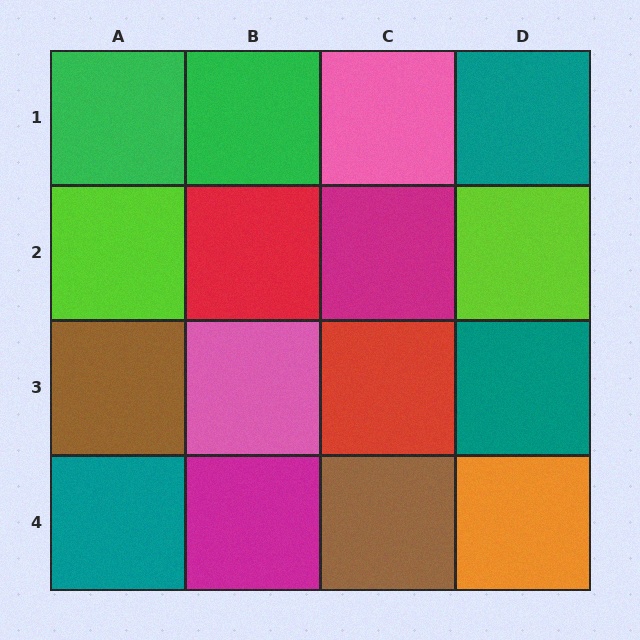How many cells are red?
2 cells are red.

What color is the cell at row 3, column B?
Pink.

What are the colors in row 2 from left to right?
Lime, red, magenta, lime.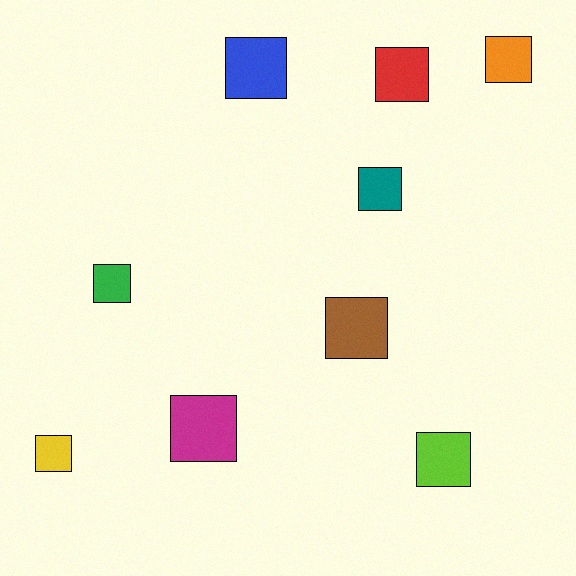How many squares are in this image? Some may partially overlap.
There are 9 squares.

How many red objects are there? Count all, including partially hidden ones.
There is 1 red object.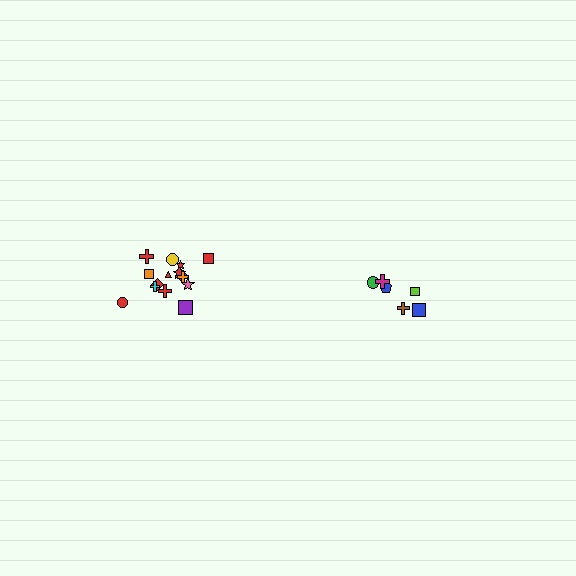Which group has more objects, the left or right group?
The left group.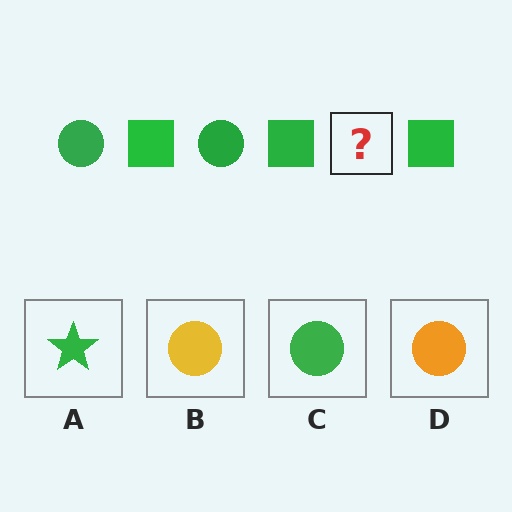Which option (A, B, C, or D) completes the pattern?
C.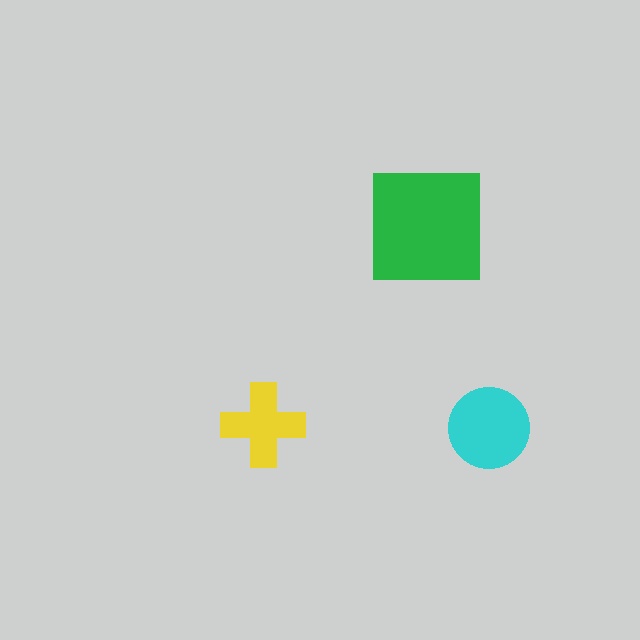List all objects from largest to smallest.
The green square, the cyan circle, the yellow cross.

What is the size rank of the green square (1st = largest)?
1st.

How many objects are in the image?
There are 3 objects in the image.